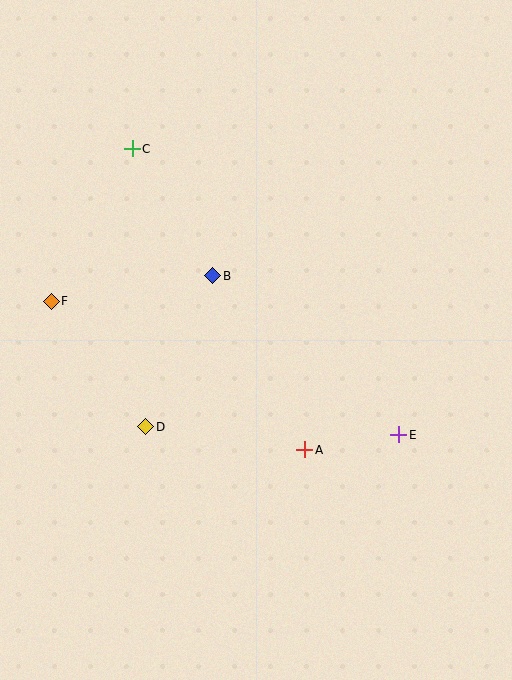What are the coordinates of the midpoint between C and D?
The midpoint between C and D is at (139, 288).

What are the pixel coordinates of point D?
Point D is at (146, 427).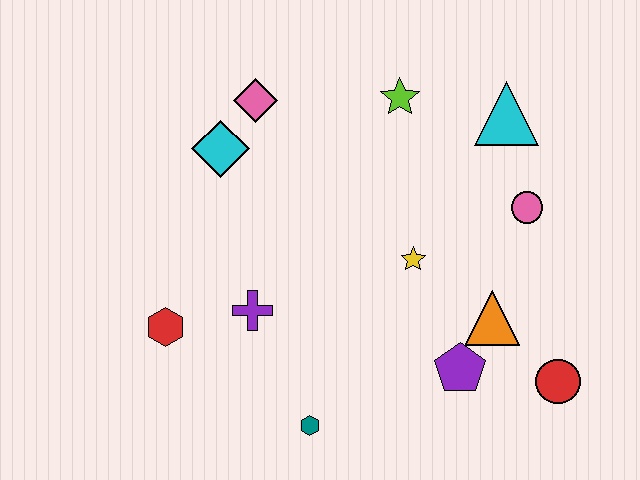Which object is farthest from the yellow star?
The red hexagon is farthest from the yellow star.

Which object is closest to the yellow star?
The orange triangle is closest to the yellow star.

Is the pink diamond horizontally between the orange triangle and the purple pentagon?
No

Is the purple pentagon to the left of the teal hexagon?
No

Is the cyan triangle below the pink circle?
No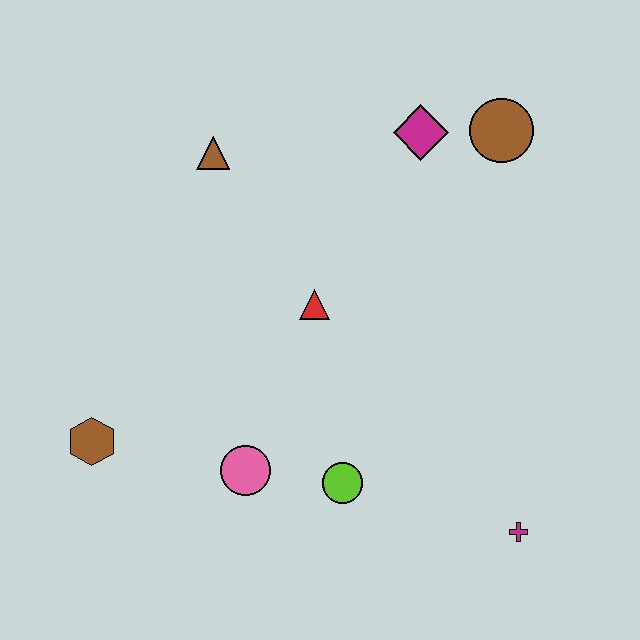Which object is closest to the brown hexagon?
The pink circle is closest to the brown hexagon.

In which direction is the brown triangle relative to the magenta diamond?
The brown triangle is to the left of the magenta diamond.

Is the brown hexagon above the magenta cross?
Yes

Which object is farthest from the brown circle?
The brown hexagon is farthest from the brown circle.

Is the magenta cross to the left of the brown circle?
No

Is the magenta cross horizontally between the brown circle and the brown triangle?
No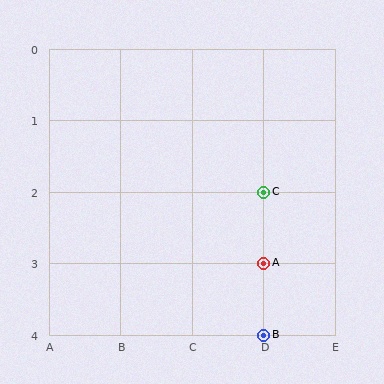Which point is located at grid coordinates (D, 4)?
Point B is at (D, 4).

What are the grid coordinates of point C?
Point C is at grid coordinates (D, 2).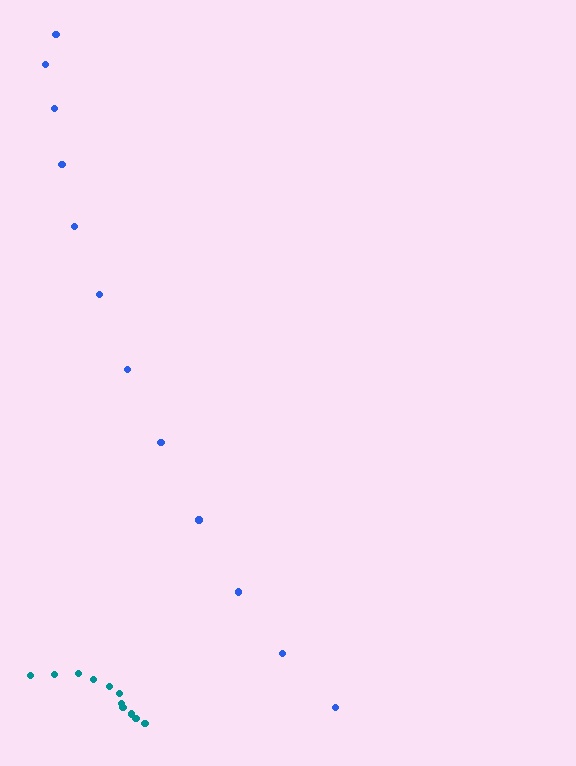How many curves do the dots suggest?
There are 2 distinct paths.